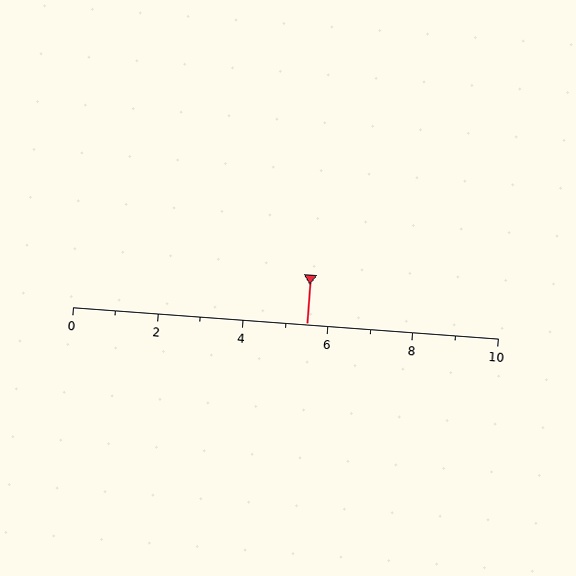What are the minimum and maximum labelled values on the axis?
The axis runs from 0 to 10.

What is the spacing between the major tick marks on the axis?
The major ticks are spaced 2 apart.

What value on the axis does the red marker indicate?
The marker indicates approximately 5.5.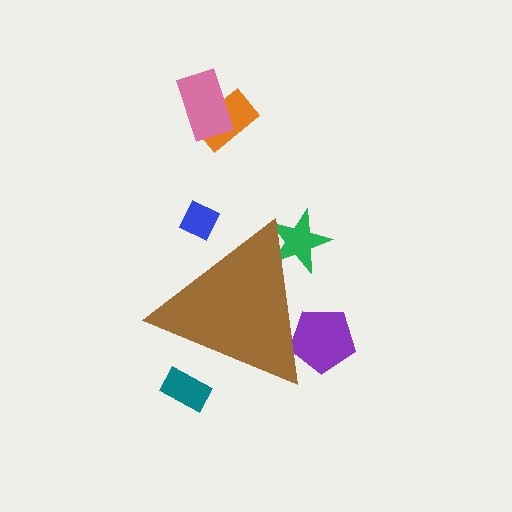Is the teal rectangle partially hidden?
Yes, the teal rectangle is partially hidden behind the brown triangle.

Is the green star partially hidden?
Yes, the green star is partially hidden behind the brown triangle.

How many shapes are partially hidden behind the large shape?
4 shapes are partially hidden.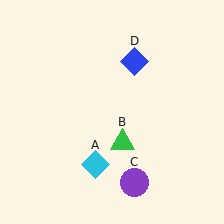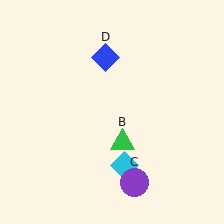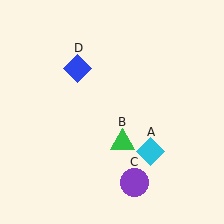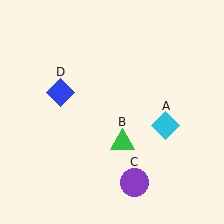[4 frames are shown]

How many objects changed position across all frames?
2 objects changed position: cyan diamond (object A), blue diamond (object D).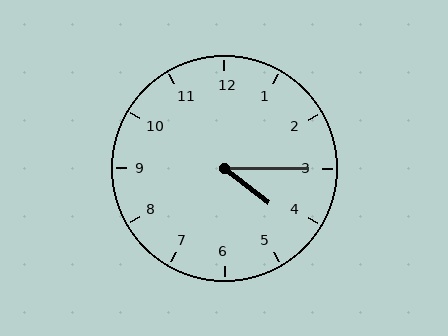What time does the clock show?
4:15.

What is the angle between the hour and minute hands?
Approximately 38 degrees.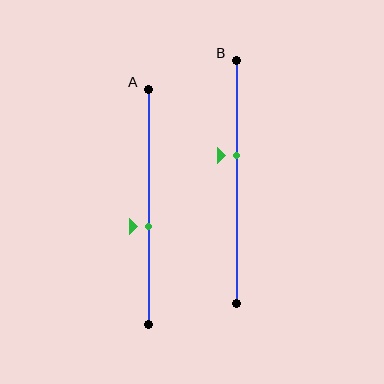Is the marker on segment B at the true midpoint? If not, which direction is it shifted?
No, the marker on segment B is shifted upward by about 11% of the segment length.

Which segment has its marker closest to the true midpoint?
Segment A has its marker closest to the true midpoint.